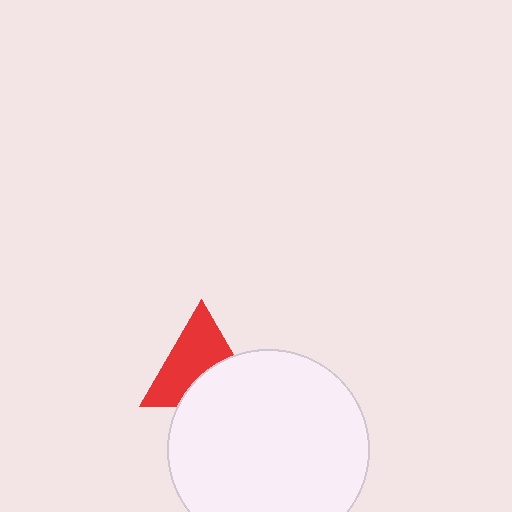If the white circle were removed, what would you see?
You would see the complete red triangle.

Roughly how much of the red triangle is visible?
About half of it is visible (roughly 60%).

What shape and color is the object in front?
The object in front is a white circle.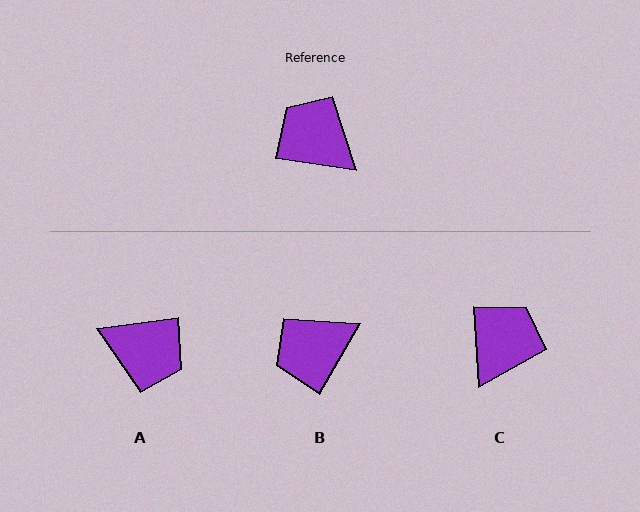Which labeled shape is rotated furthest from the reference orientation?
A, about 164 degrees away.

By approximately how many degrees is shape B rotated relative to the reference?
Approximately 68 degrees counter-clockwise.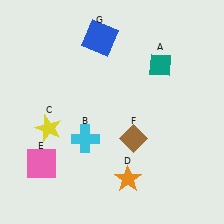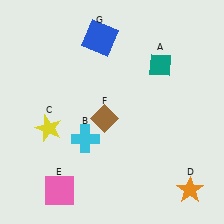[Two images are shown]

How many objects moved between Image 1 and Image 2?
3 objects moved between the two images.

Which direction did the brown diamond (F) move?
The brown diamond (F) moved left.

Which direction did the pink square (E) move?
The pink square (E) moved down.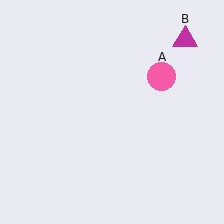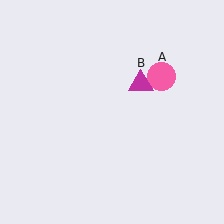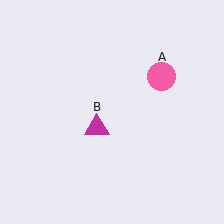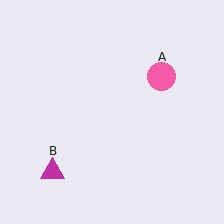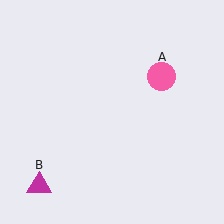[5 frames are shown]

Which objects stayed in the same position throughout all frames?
Pink circle (object A) remained stationary.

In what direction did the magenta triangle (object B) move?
The magenta triangle (object B) moved down and to the left.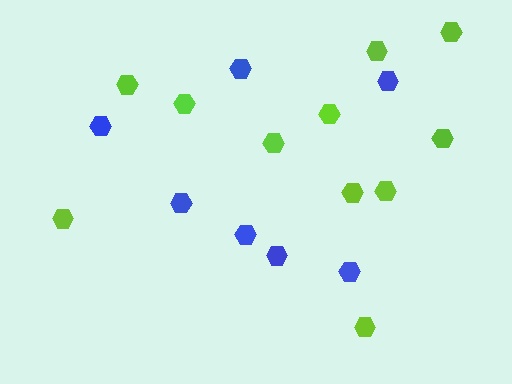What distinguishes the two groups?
There are 2 groups: one group of blue hexagons (7) and one group of lime hexagons (11).